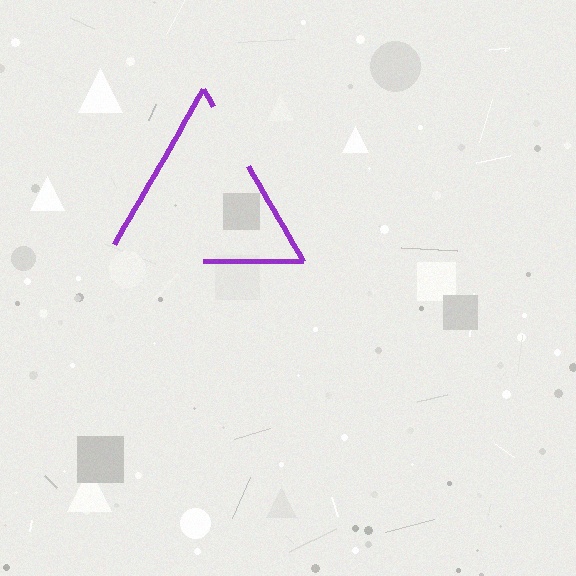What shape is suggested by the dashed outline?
The dashed outline suggests a triangle.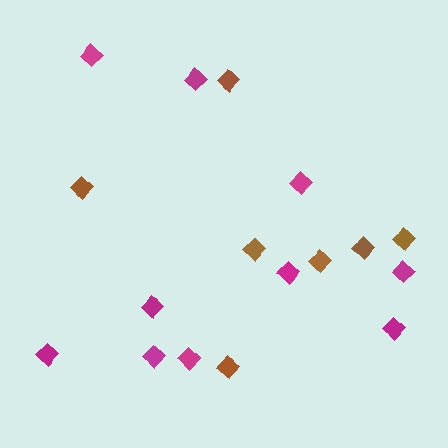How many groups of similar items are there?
There are 2 groups: one group of magenta diamonds (10) and one group of brown diamonds (7).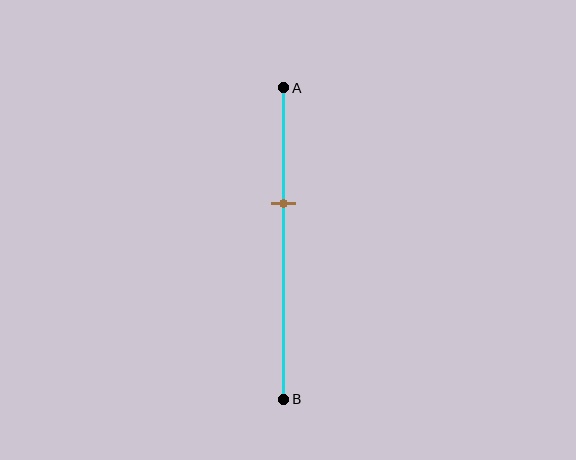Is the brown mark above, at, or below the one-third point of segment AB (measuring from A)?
The brown mark is below the one-third point of segment AB.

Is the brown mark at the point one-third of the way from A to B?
No, the mark is at about 35% from A, not at the 33% one-third point.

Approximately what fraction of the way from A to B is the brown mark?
The brown mark is approximately 35% of the way from A to B.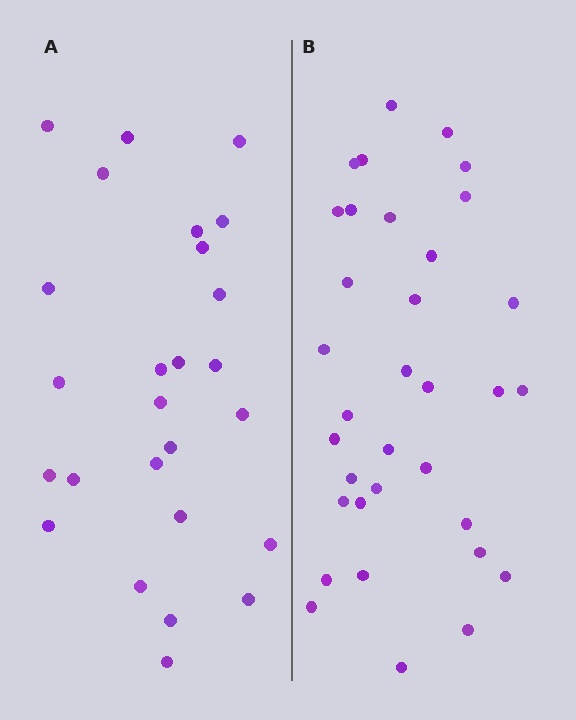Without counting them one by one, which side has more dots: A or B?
Region B (the right region) has more dots.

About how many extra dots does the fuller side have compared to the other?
Region B has roughly 8 or so more dots than region A.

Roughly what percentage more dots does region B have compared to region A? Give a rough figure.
About 30% more.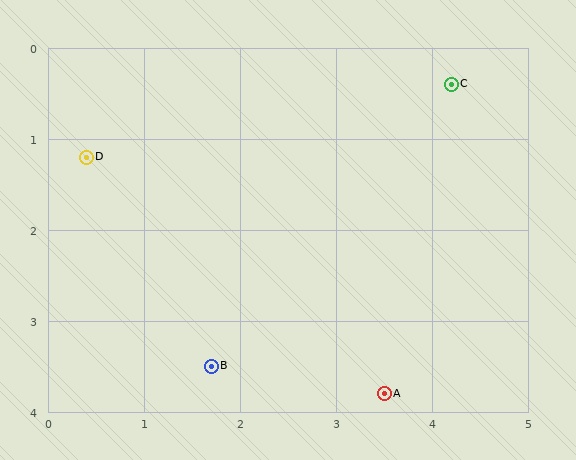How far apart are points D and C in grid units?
Points D and C are about 3.9 grid units apart.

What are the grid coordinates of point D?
Point D is at approximately (0.4, 1.2).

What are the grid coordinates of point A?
Point A is at approximately (3.5, 3.8).